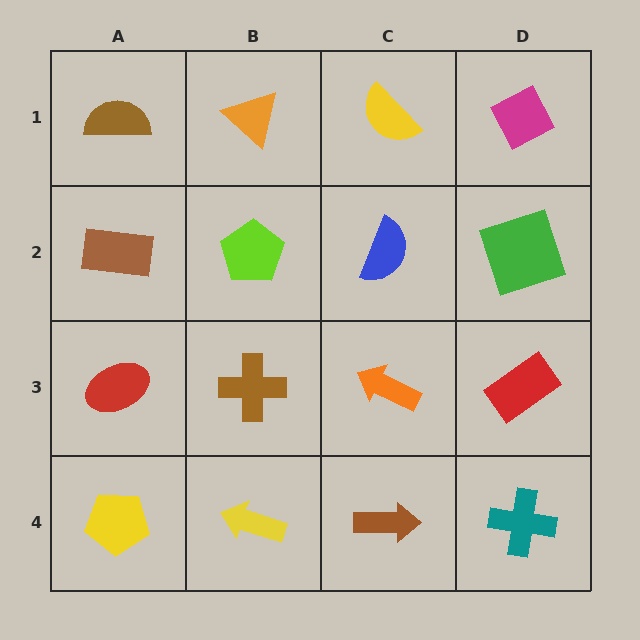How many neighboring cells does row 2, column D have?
3.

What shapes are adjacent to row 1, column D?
A green square (row 2, column D), a yellow semicircle (row 1, column C).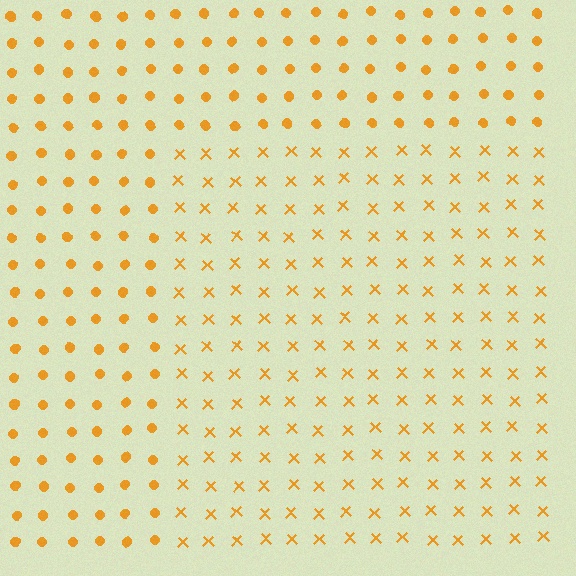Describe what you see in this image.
The image is filled with small orange elements arranged in a uniform grid. A rectangle-shaped region contains X marks, while the surrounding area contains circles. The boundary is defined purely by the change in element shape.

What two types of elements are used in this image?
The image uses X marks inside the rectangle region and circles outside it.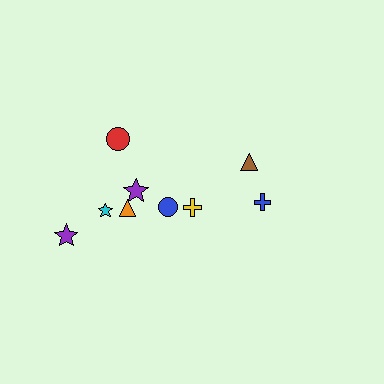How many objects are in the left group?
There are 6 objects.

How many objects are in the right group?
There are 3 objects.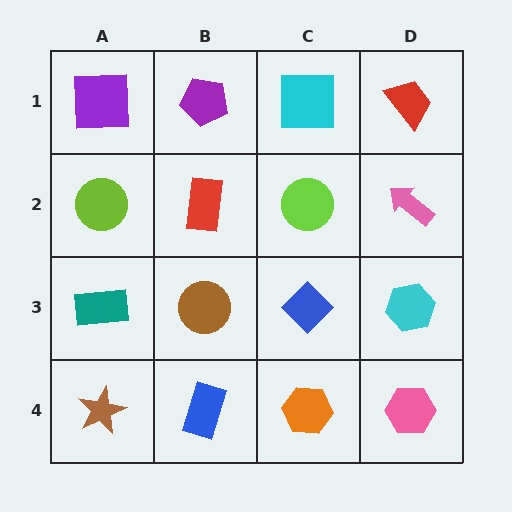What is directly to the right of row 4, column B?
An orange hexagon.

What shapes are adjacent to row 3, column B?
A red rectangle (row 2, column B), a blue rectangle (row 4, column B), a teal rectangle (row 3, column A), a blue diamond (row 3, column C).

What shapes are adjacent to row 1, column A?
A lime circle (row 2, column A), a purple pentagon (row 1, column B).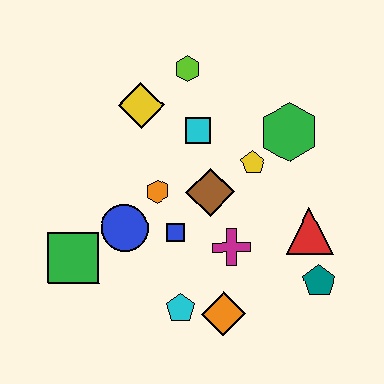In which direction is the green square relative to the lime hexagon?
The green square is below the lime hexagon.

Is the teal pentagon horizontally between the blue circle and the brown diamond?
No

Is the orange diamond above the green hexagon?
No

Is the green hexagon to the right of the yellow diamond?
Yes